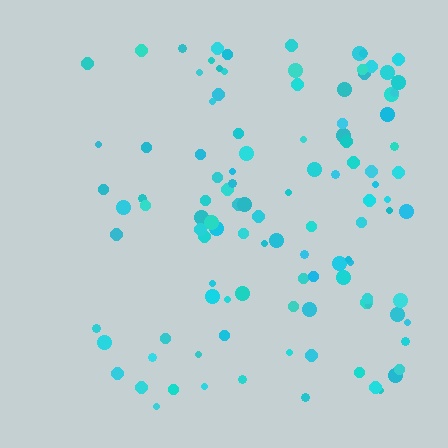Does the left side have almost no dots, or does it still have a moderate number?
Still a moderate number, just noticeably fewer than the right.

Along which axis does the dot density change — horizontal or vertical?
Horizontal.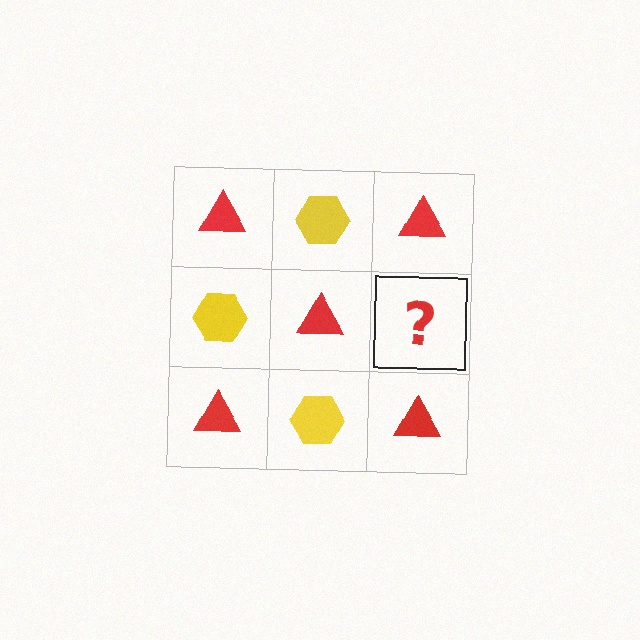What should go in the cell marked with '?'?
The missing cell should contain a yellow hexagon.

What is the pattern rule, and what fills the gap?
The rule is that it alternates red triangle and yellow hexagon in a checkerboard pattern. The gap should be filled with a yellow hexagon.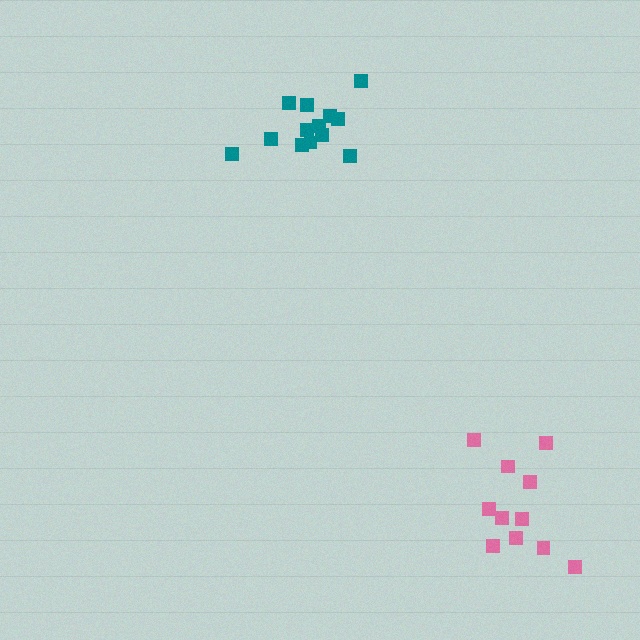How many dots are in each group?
Group 1: 13 dots, Group 2: 11 dots (24 total).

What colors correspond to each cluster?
The clusters are colored: teal, pink.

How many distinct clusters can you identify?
There are 2 distinct clusters.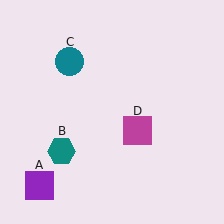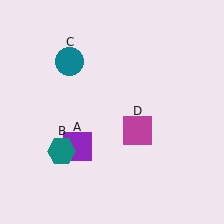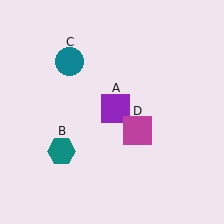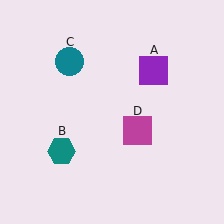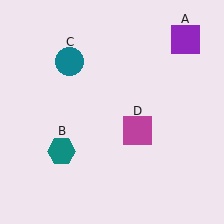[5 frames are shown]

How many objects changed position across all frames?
1 object changed position: purple square (object A).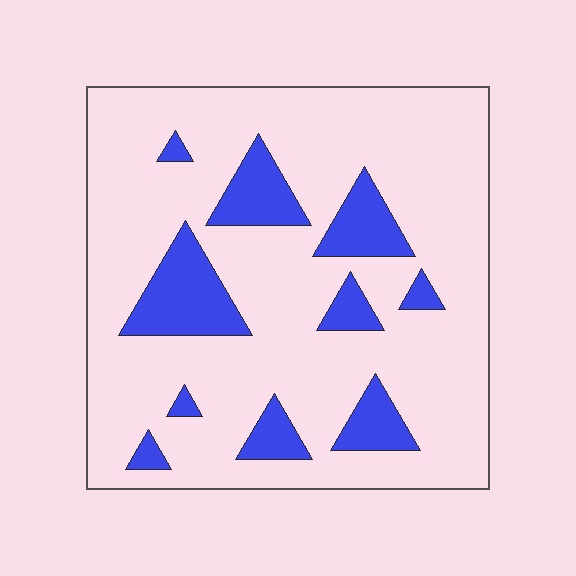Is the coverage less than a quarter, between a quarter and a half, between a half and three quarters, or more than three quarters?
Less than a quarter.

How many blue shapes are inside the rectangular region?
10.